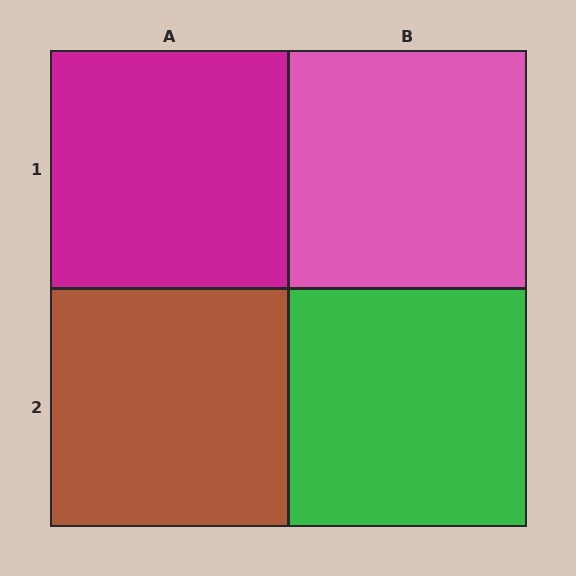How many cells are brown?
1 cell is brown.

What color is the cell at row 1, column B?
Pink.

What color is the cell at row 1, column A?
Magenta.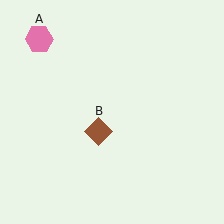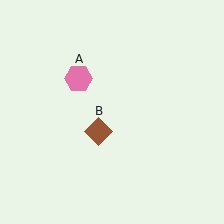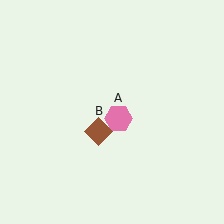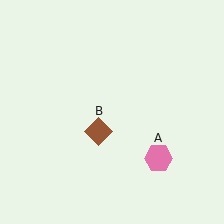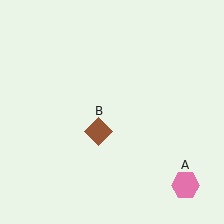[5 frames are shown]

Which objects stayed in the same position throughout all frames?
Brown diamond (object B) remained stationary.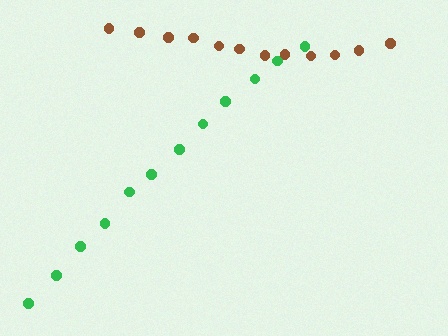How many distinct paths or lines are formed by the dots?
There are 2 distinct paths.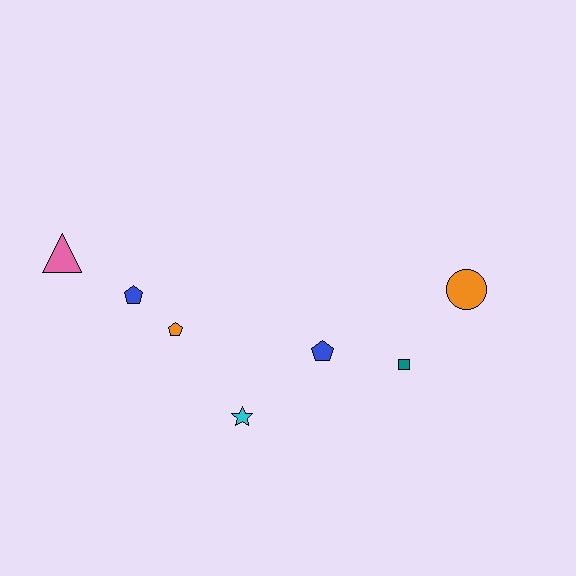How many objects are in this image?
There are 7 objects.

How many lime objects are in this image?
There are no lime objects.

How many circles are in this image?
There is 1 circle.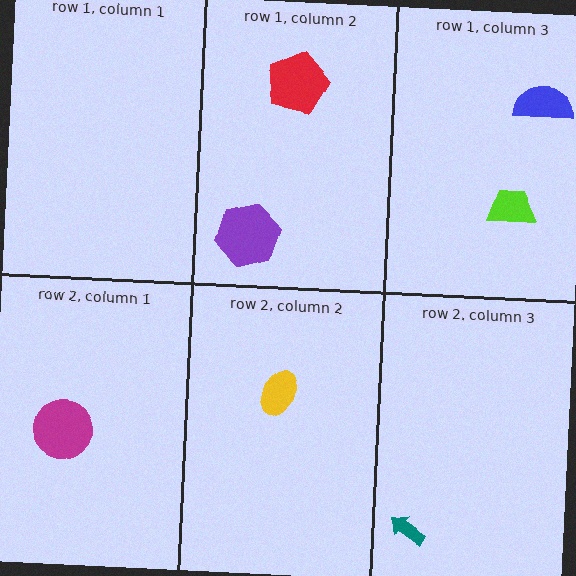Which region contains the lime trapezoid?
The row 1, column 3 region.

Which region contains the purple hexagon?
The row 1, column 2 region.